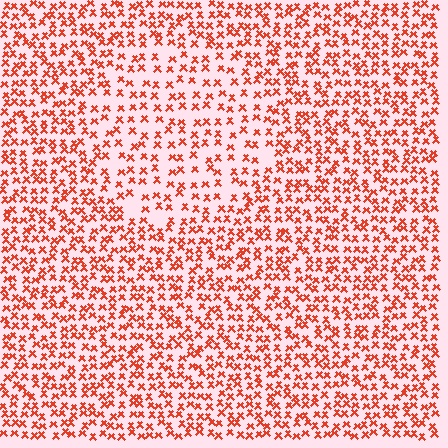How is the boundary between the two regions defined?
The boundary is defined by a change in element density (approximately 1.7x ratio). All elements are the same color, size, and shape.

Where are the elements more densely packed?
The elements are more densely packed outside the circle boundary.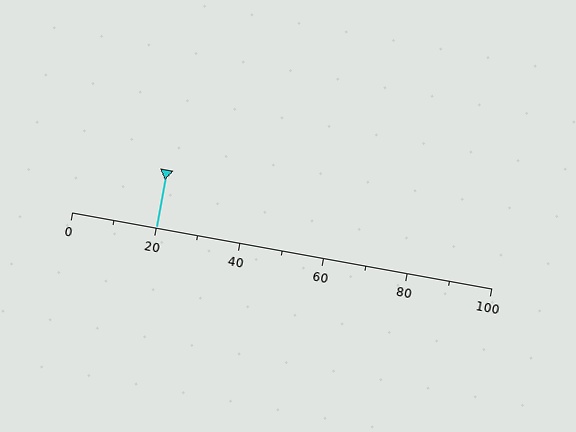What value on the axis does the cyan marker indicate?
The marker indicates approximately 20.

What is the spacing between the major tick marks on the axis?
The major ticks are spaced 20 apart.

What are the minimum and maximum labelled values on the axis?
The axis runs from 0 to 100.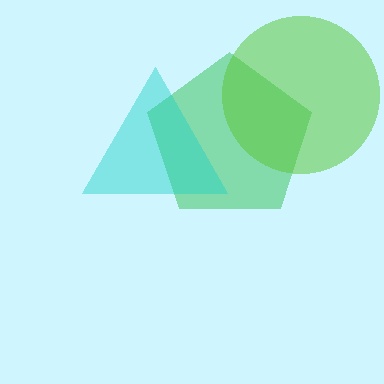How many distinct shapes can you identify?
There are 3 distinct shapes: a green pentagon, a lime circle, a cyan triangle.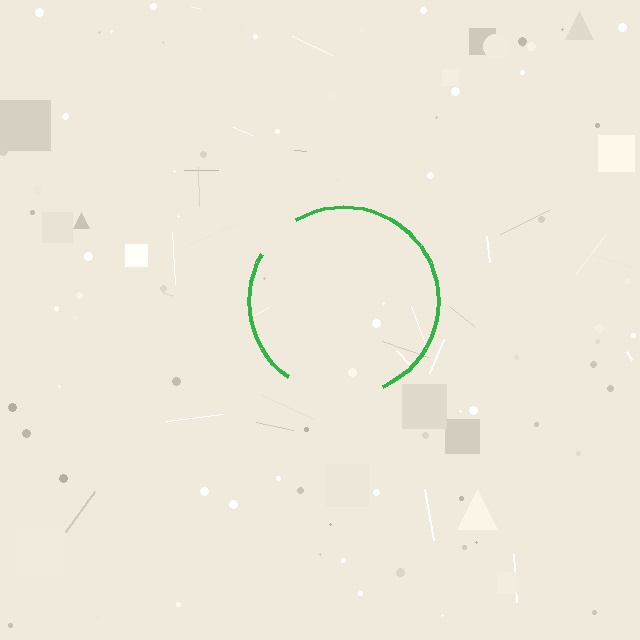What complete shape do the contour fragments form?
The contour fragments form a circle.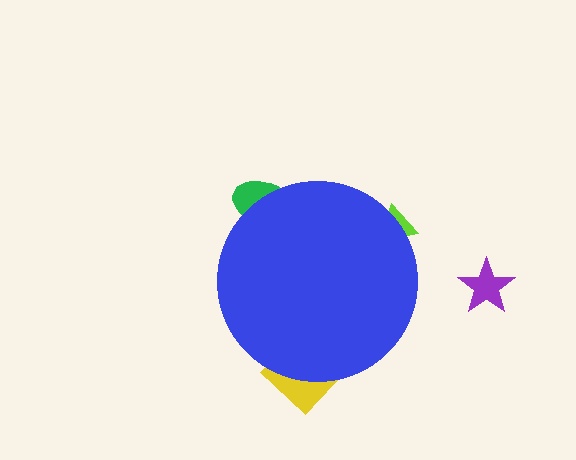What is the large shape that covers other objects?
A blue circle.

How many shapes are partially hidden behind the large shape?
3 shapes are partially hidden.